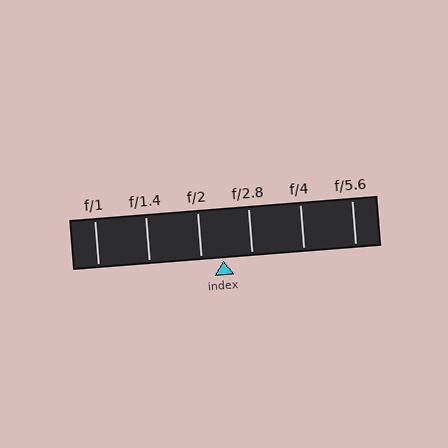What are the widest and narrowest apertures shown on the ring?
The widest aperture shown is f/1 and the narrowest is f/5.6.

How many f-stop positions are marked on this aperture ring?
There are 6 f-stop positions marked.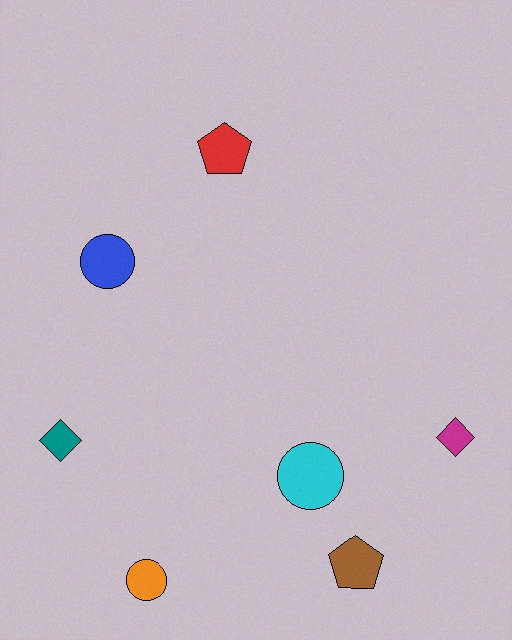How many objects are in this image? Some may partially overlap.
There are 7 objects.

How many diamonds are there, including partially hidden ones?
There are 2 diamonds.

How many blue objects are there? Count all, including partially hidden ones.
There is 1 blue object.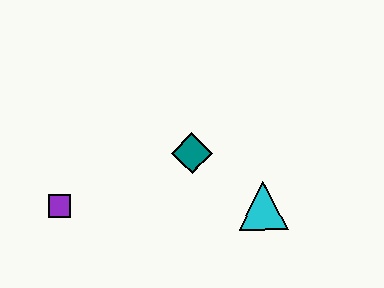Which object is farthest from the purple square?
The cyan triangle is farthest from the purple square.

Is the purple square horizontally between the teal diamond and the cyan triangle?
No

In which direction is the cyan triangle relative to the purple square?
The cyan triangle is to the right of the purple square.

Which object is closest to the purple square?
The teal diamond is closest to the purple square.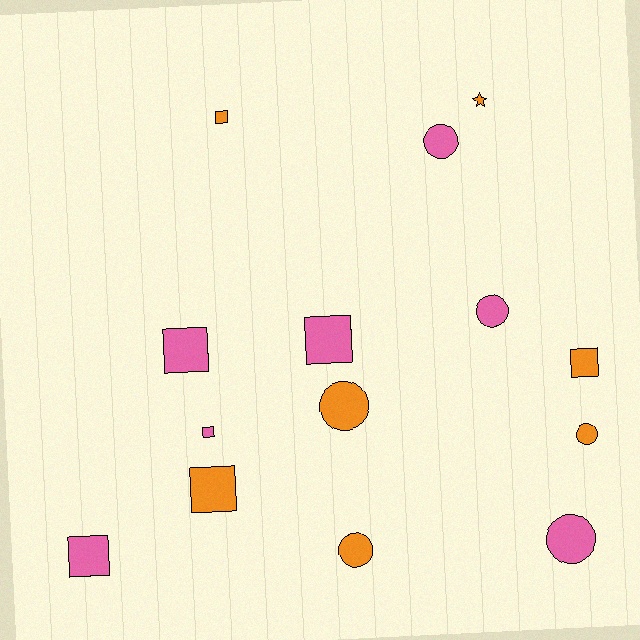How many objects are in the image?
There are 14 objects.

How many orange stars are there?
There is 1 orange star.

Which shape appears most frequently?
Square, with 7 objects.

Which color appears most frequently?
Pink, with 7 objects.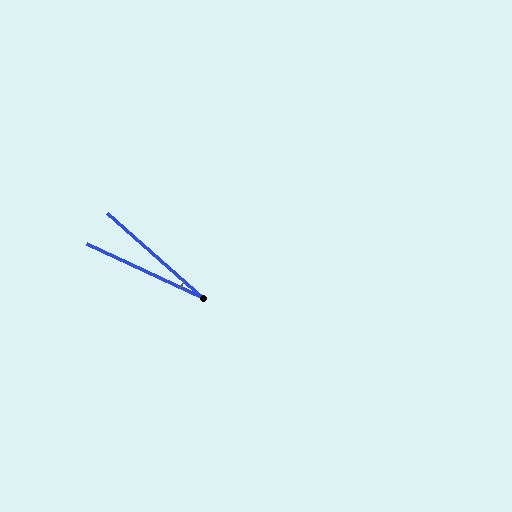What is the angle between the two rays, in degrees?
Approximately 17 degrees.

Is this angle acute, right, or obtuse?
It is acute.